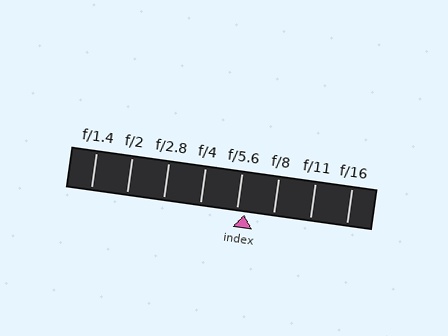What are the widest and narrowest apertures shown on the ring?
The widest aperture shown is f/1.4 and the narrowest is f/16.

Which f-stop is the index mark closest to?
The index mark is closest to f/5.6.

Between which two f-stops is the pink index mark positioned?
The index mark is between f/5.6 and f/8.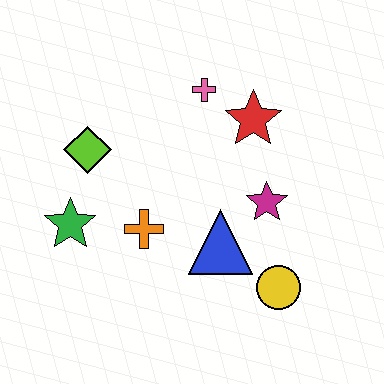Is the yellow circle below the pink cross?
Yes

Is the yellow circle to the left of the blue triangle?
No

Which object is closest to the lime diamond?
The green star is closest to the lime diamond.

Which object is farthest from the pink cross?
The yellow circle is farthest from the pink cross.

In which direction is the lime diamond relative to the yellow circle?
The lime diamond is to the left of the yellow circle.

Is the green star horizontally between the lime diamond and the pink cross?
No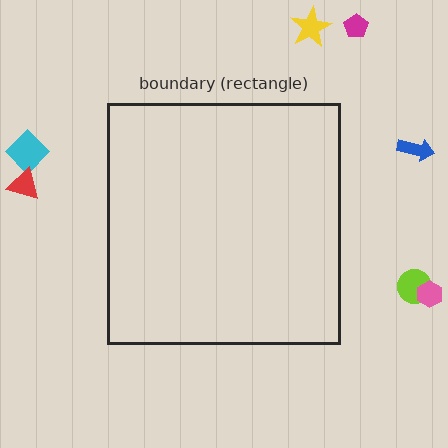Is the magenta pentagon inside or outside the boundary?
Outside.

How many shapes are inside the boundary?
0 inside, 7 outside.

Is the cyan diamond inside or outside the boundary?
Outside.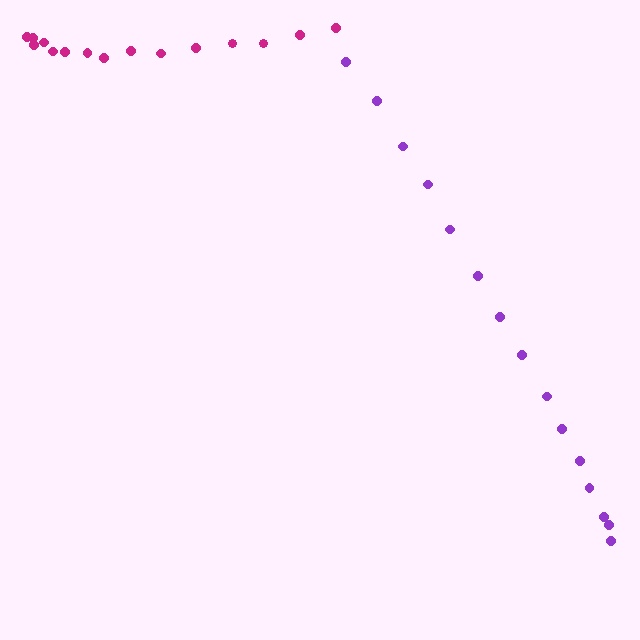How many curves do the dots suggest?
There are 2 distinct paths.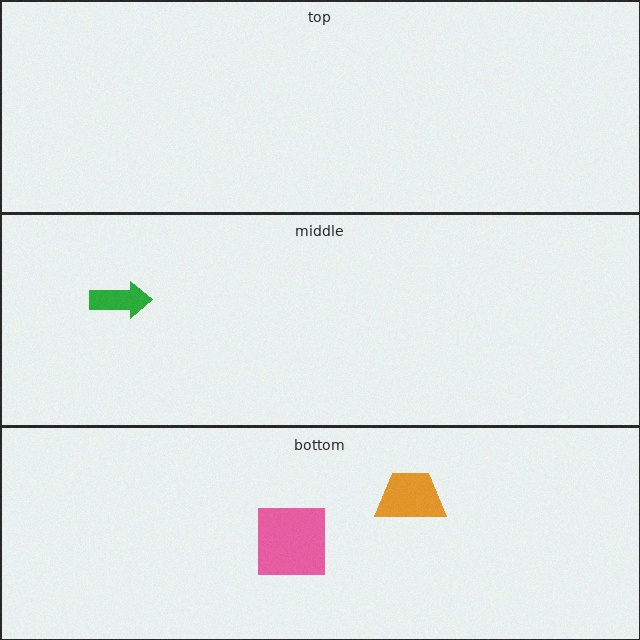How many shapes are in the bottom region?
2.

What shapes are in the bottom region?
The orange trapezoid, the pink square.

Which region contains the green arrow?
The middle region.